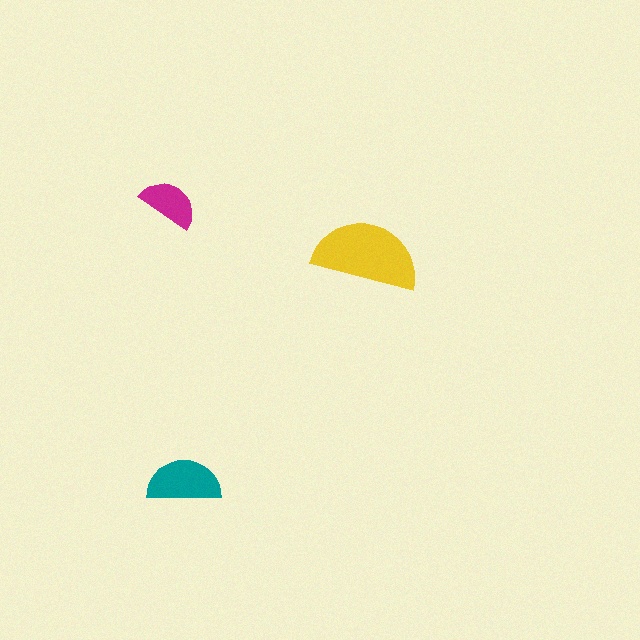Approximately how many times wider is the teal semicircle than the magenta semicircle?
About 1.5 times wider.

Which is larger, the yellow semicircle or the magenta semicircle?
The yellow one.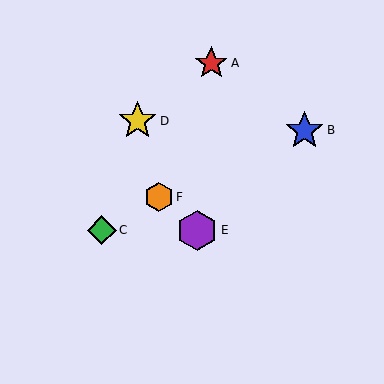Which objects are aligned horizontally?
Objects C, E are aligned horizontally.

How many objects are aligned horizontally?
2 objects (C, E) are aligned horizontally.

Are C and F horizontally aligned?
No, C is at y≈230 and F is at y≈197.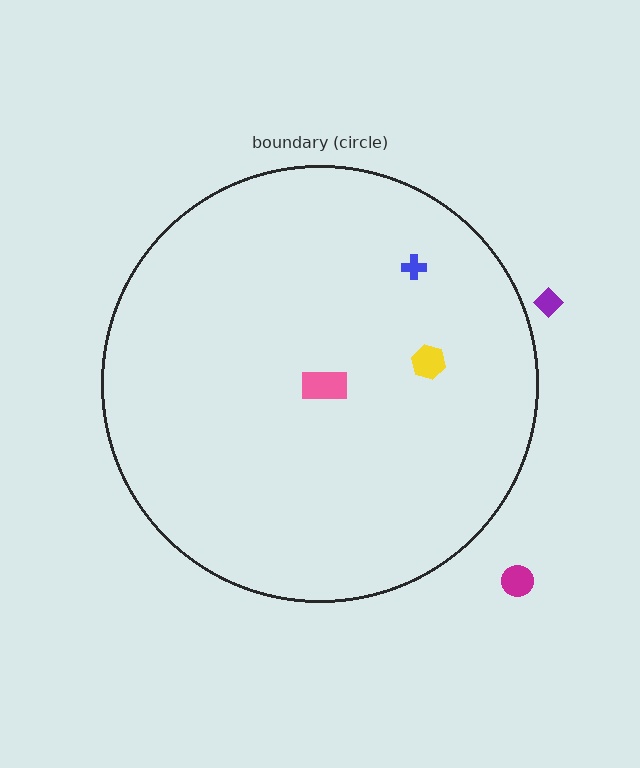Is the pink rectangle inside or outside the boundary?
Inside.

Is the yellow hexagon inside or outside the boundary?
Inside.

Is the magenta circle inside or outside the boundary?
Outside.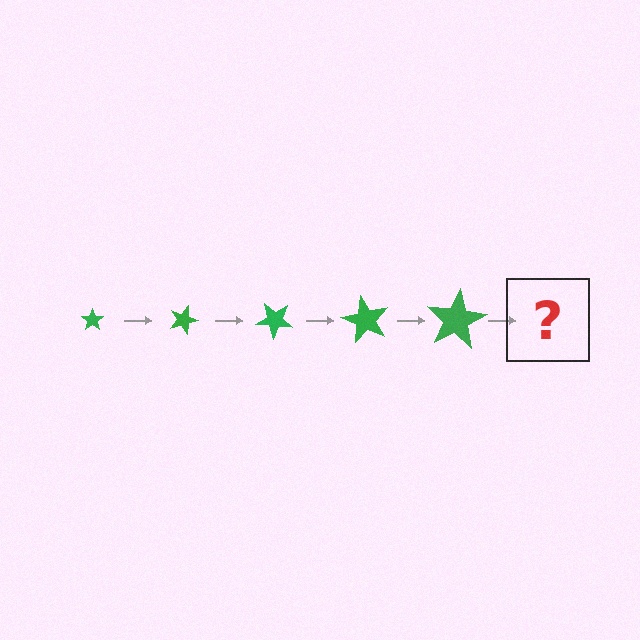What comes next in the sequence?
The next element should be a star, larger than the previous one and rotated 100 degrees from the start.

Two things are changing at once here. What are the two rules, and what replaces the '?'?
The two rules are that the star grows larger each step and it rotates 20 degrees each step. The '?' should be a star, larger than the previous one and rotated 100 degrees from the start.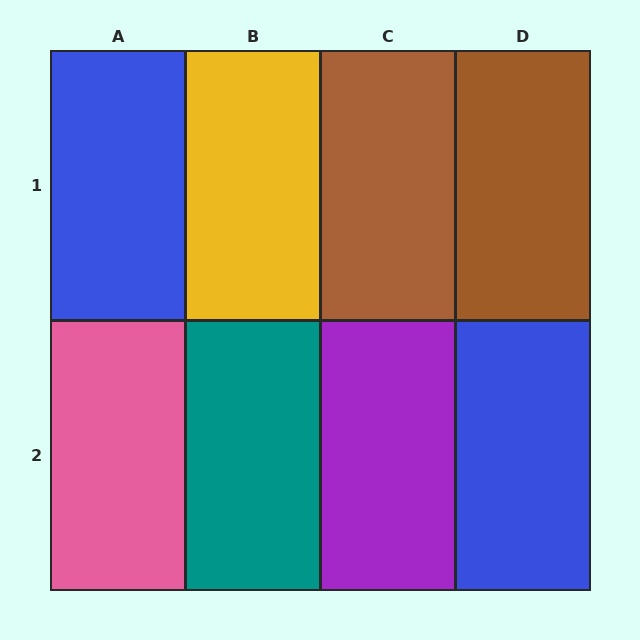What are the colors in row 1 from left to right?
Blue, yellow, brown, brown.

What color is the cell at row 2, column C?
Purple.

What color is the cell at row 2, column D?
Blue.